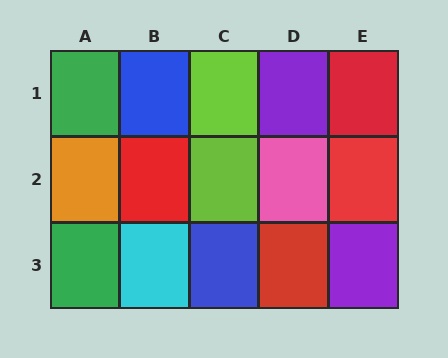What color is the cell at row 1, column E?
Red.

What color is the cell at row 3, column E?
Purple.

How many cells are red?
4 cells are red.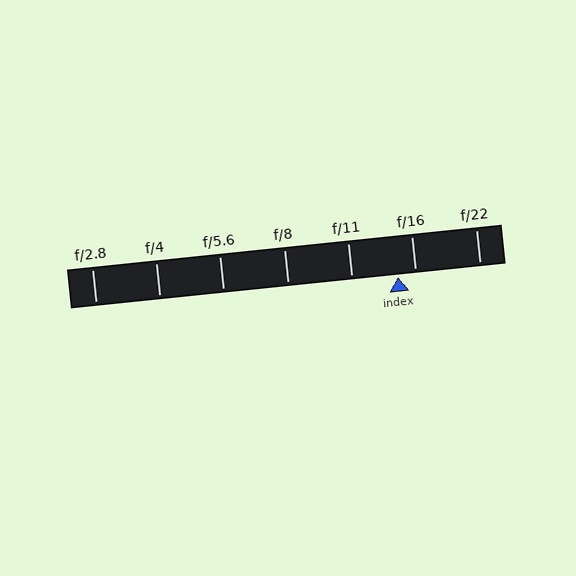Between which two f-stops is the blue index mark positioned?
The index mark is between f/11 and f/16.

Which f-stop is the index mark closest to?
The index mark is closest to f/16.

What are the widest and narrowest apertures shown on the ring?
The widest aperture shown is f/2.8 and the narrowest is f/22.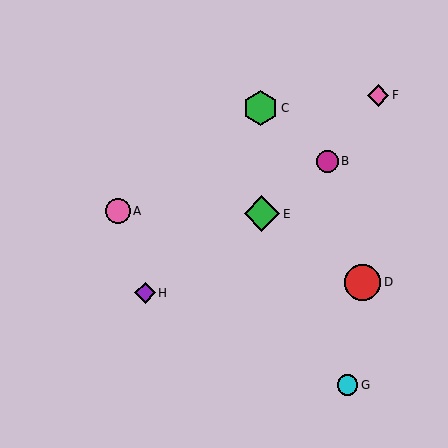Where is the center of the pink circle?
The center of the pink circle is at (118, 211).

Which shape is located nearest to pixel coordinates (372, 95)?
The pink diamond (labeled F) at (378, 95) is nearest to that location.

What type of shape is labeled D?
Shape D is a red circle.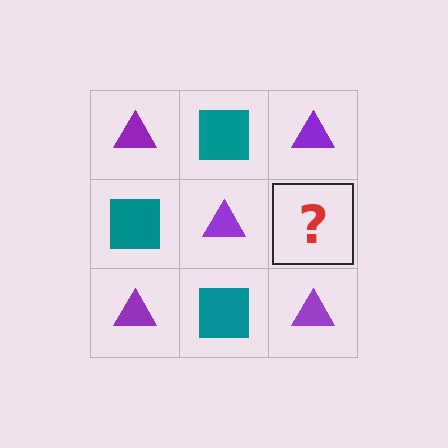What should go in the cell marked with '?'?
The missing cell should contain a teal square.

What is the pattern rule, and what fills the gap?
The rule is that it alternates purple triangle and teal square in a checkerboard pattern. The gap should be filled with a teal square.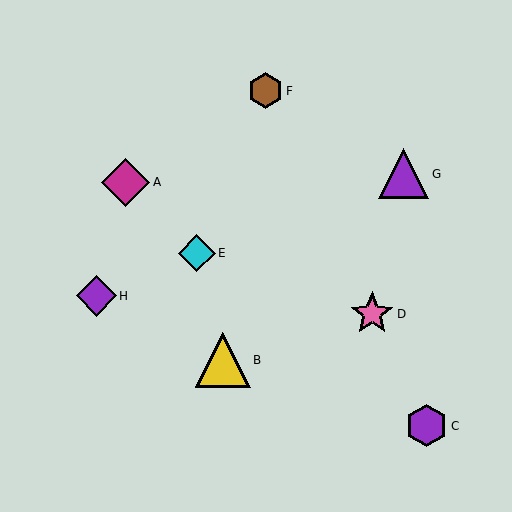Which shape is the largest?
The yellow triangle (labeled B) is the largest.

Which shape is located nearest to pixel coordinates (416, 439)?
The purple hexagon (labeled C) at (426, 426) is nearest to that location.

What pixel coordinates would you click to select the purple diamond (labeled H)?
Click at (96, 296) to select the purple diamond H.